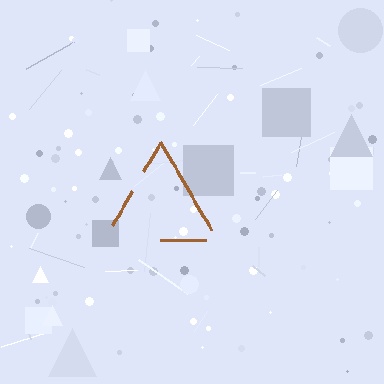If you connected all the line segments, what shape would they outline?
They would outline a triangle.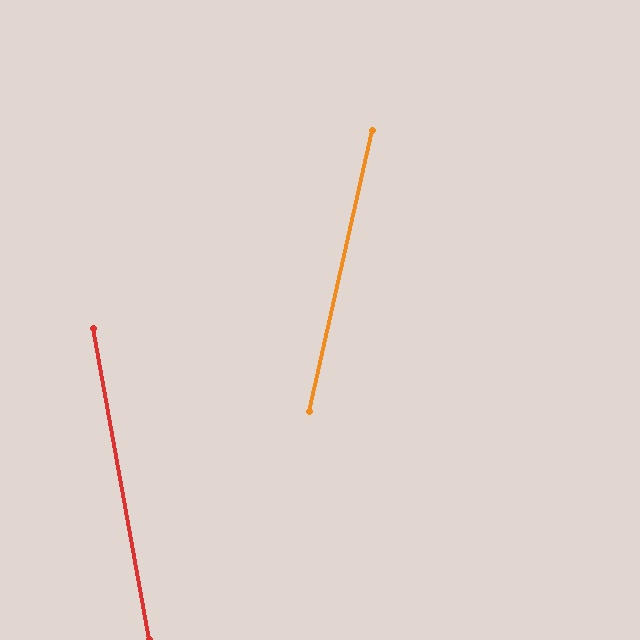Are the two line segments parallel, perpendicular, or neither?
Neither parallel nor perpendicular — they differ by about 23°.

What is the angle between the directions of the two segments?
Approximately 23 degrees.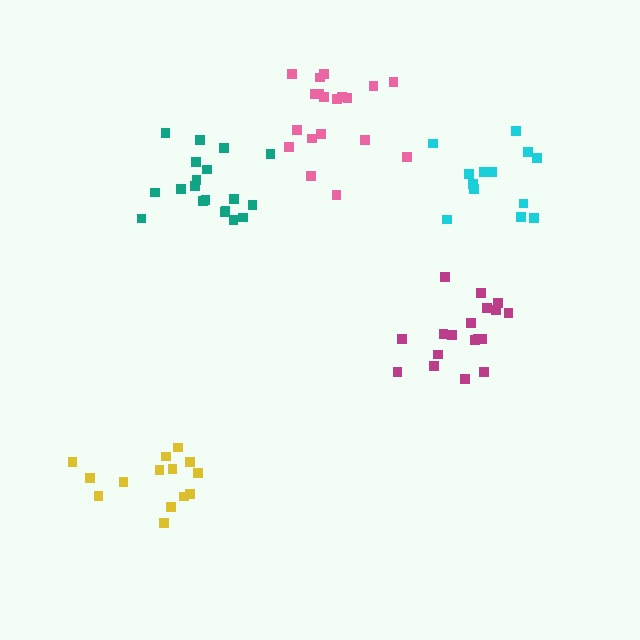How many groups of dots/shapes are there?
There are 5 groups.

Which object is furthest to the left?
The yellow cluster is leftmost.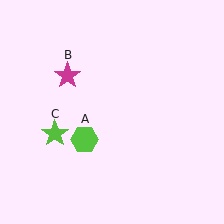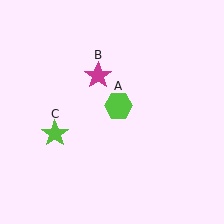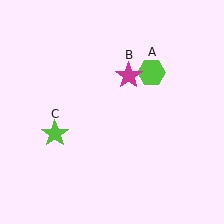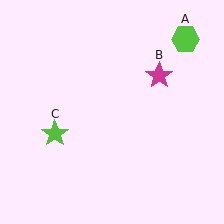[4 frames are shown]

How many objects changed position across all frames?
2 objects changed position: lime hexagon (object A), magenta star (object B).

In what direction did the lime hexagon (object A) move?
The lime hexagon (object A) moved up and to the right.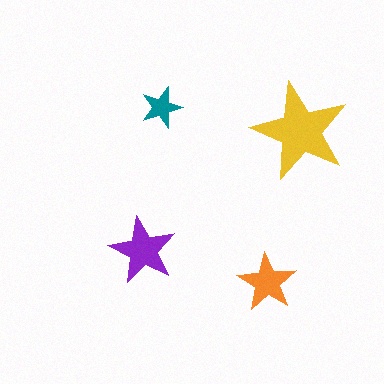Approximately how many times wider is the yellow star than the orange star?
About 1.5 times wider.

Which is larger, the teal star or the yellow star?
The yellow one.